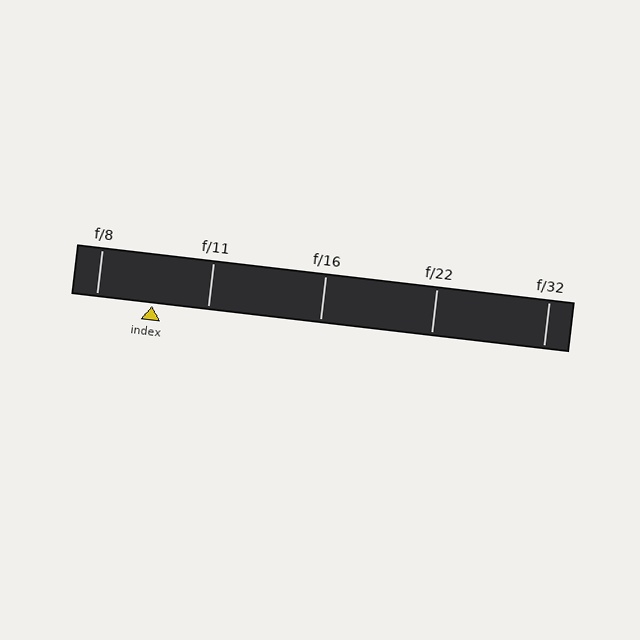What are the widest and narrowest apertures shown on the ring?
The widest aperture shown is f/8 and the narrowest is f/32.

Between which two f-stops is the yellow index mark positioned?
The index mark is between f/8 and f/11.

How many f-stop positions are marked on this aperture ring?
There are 5 f-stop positions marked.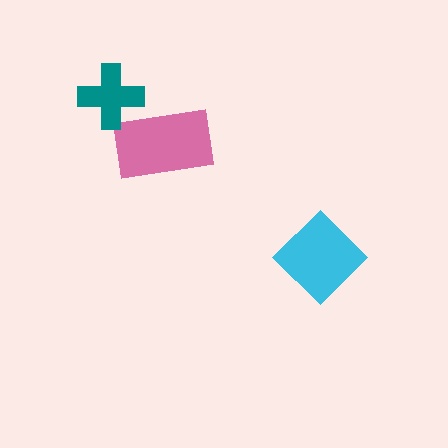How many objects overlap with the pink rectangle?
1 object overlaps with the pink rectangle.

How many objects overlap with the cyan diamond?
0 objects overlap with the cyan diamond.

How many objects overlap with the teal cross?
1 object overlaps with the teal cross.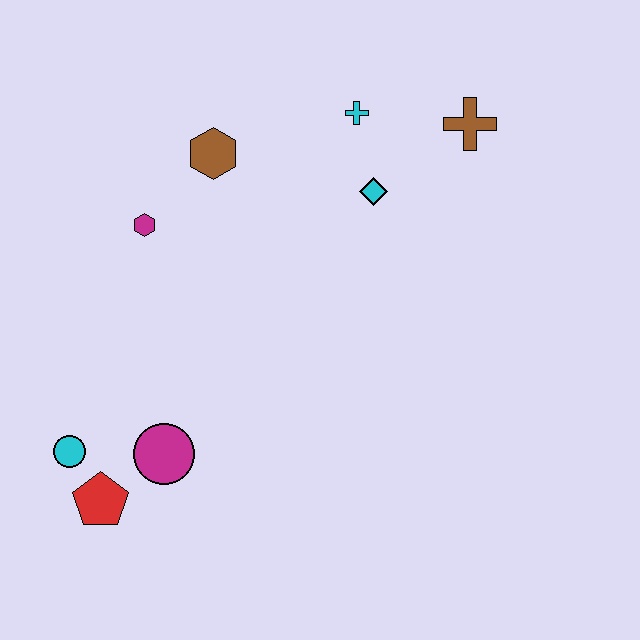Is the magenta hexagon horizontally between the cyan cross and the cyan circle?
Yes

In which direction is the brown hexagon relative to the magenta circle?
The brown hexagon is above the magenta circle.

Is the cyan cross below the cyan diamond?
No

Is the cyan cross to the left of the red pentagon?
No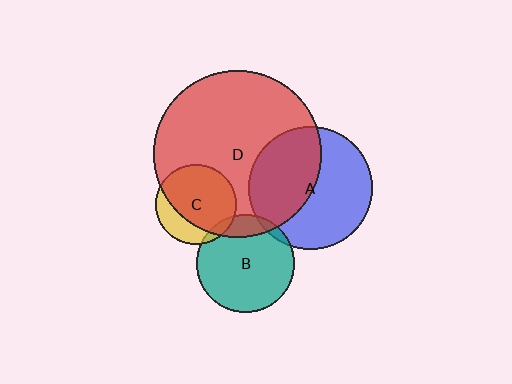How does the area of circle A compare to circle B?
Approximately 1.6 times.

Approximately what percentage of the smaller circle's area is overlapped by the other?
Approximately 5%.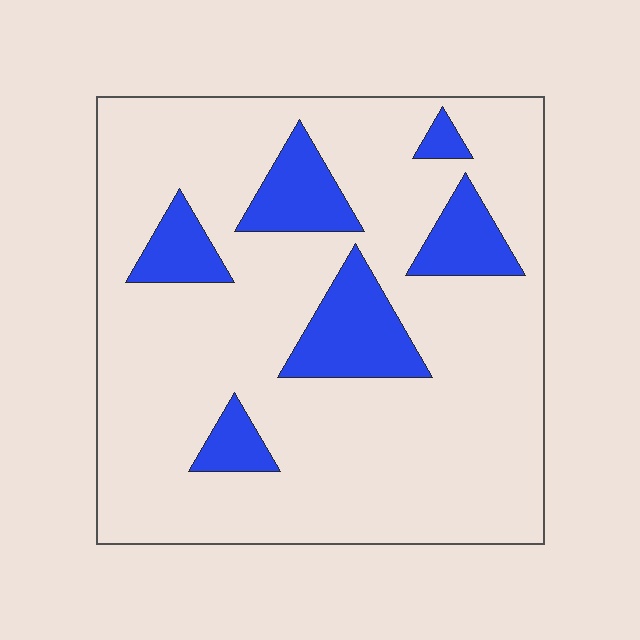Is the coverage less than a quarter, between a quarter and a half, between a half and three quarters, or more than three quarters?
Less than a quarter.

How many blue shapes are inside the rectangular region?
6.